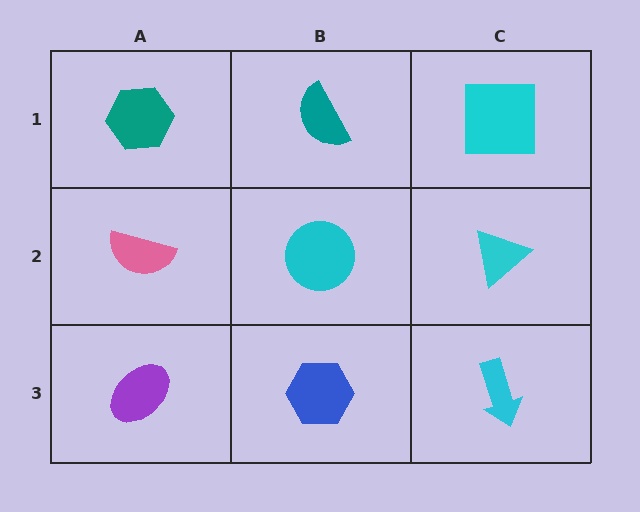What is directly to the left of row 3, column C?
A blue hexagon.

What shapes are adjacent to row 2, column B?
A teal semicircle (row 1, column B), a blue hexagon (row 3, column B), a pink semicircle (row 2, column A), a cyan triangle (row 2, column C).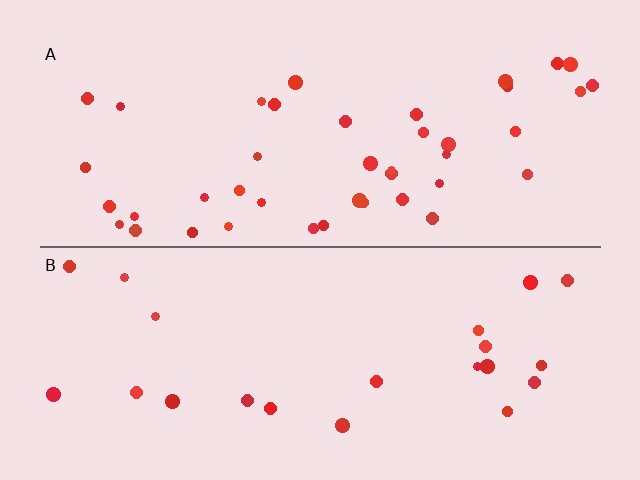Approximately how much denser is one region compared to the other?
Approximately 1.9× — region A over region B.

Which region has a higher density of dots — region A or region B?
A (the top).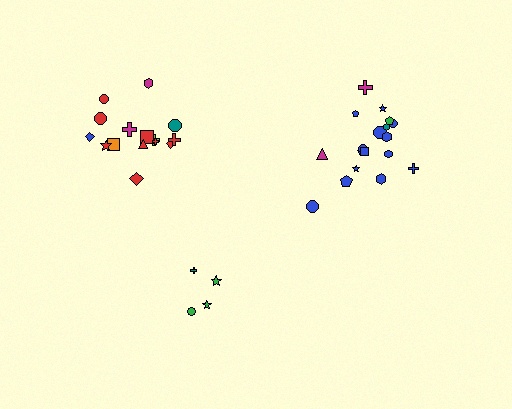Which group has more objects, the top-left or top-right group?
The top-right group.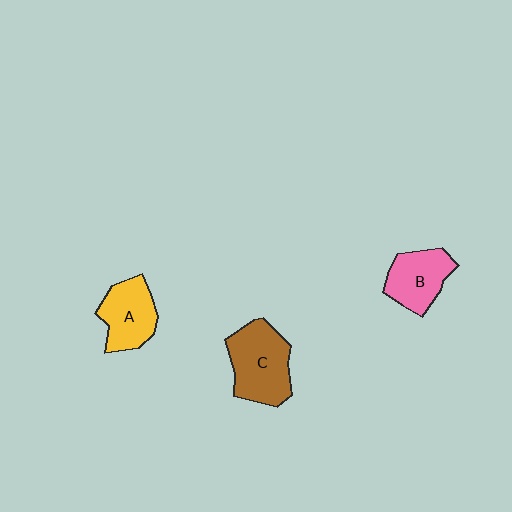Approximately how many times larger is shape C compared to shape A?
Approximately 1.3 times.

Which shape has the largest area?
Shape C (brown).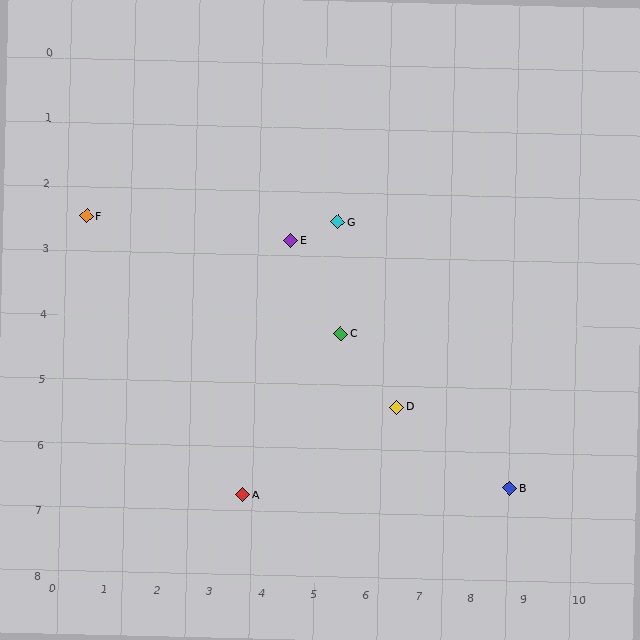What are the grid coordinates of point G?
Point G is at approximately (5.3, 2.5).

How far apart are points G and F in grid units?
Points G and F are about 4.8 grid units apart.